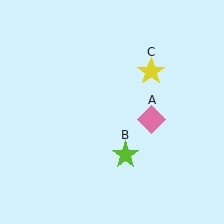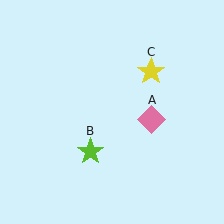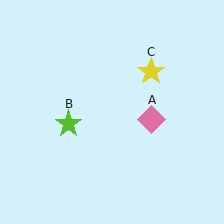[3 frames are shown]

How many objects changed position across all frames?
1 object changed position: lime star (object B).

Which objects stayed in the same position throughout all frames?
Pink diamond (object A) and yellow star (object C) remained stationary.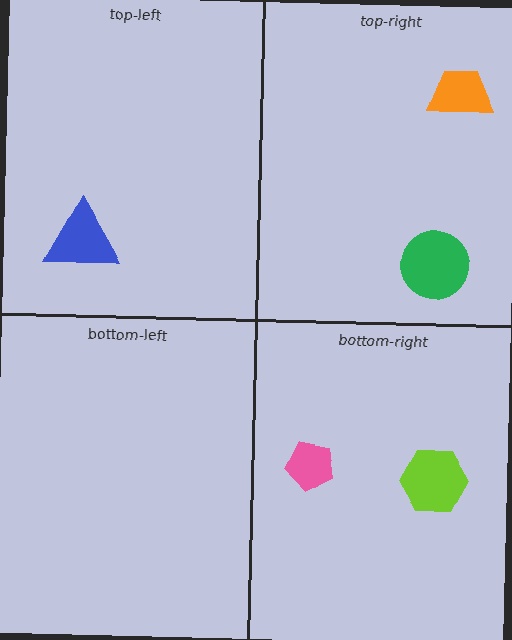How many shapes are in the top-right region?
2.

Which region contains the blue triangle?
The top-left region.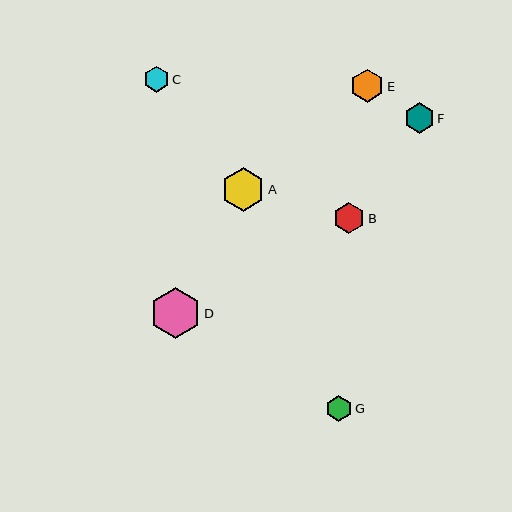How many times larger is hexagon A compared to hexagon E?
Hexagon A is approximately 1.3 times the size of hexagon E.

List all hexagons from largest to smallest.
From largest to smallest: D, A, E, B, F, C, G.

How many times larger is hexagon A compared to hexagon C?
Hexagon A is approximately 1.7 times the size of hexagon C.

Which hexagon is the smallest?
Hexagon G is the smallest with a size of approximately 26 pixels.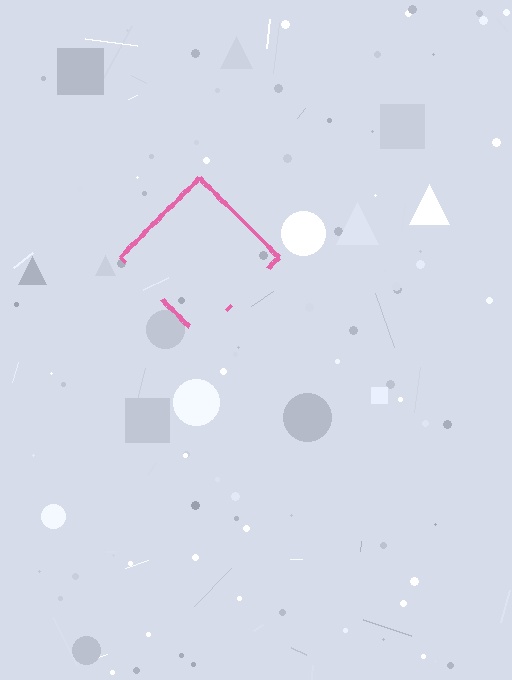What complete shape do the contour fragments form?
The contour fragments form a diamond.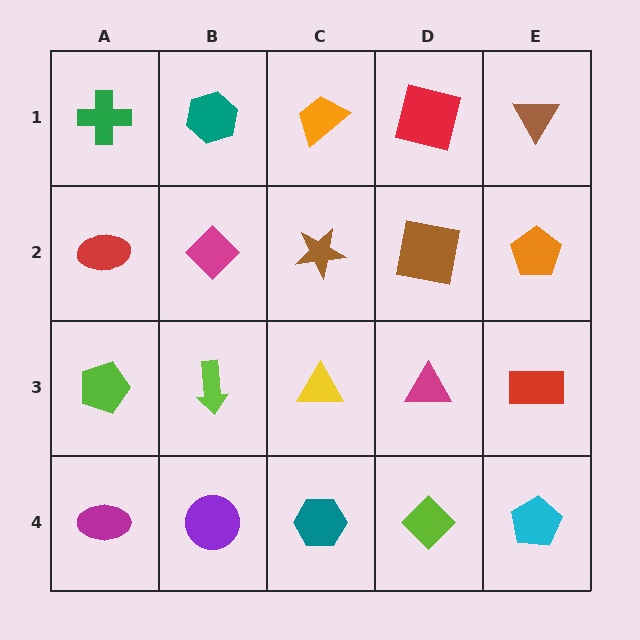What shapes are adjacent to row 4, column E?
A red rectangle (row 3, column E), a lime diamond (row 4, column D).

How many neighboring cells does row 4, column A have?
2.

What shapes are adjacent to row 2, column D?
A red square (row 1, column D), a magenta triangle (row 3, column D), a brown star (row 2, column C), an orange pentagon (row 2, column E).